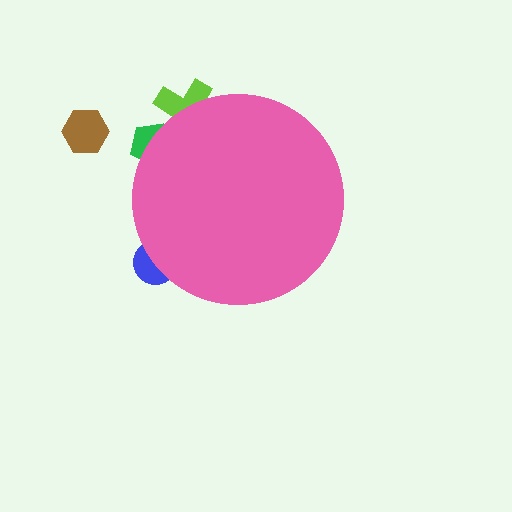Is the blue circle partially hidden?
Yes, the blue circle is partially hidden behind the pink circle.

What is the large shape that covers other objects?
A pink circle.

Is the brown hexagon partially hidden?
No, the brown hexagon is fully visible.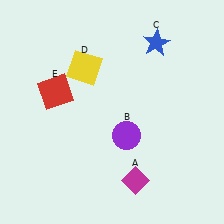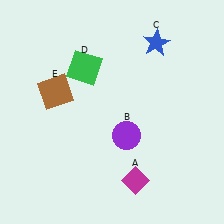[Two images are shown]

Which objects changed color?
D changed from yellow to green. E changed from red to brown.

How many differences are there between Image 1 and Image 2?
There are 2 differences between the two images.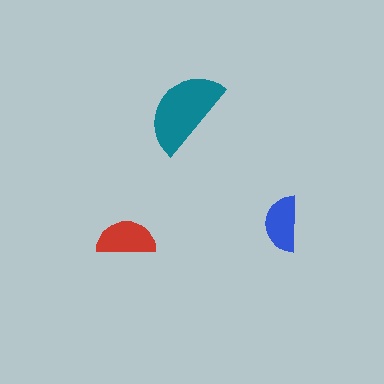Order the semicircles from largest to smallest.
the teal one, the red one, the blue one.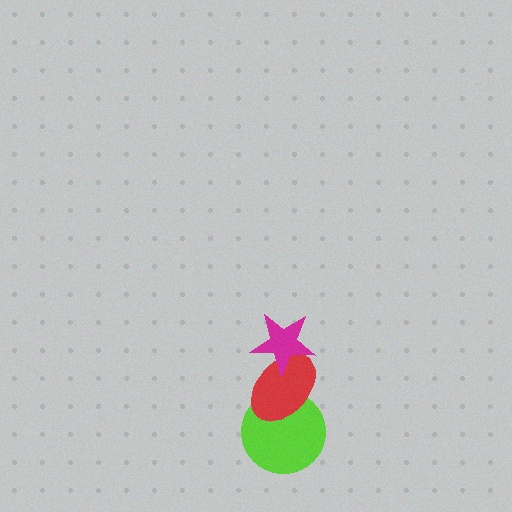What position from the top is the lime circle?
The lime circle is 3rd from the top.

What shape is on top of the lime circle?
The red ellipse is on top of the lime circle.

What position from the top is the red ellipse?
The red ellipse is 2nd from the top.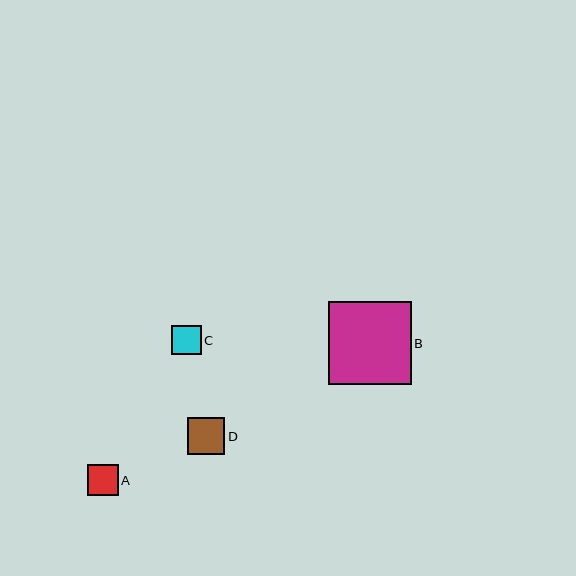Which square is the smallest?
Square C is the smallest with a size of approximately 29 pixels.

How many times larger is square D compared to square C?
Square D is approximately 1.3 times the size of square C.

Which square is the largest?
Square B is the largest with a size of approximately 83 pixels.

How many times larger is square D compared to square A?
Square D is approximately 1.2 times the size of square A.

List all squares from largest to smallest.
From largest to smallest: B, D, A, C.